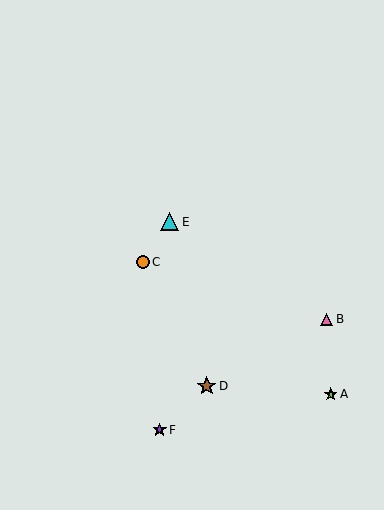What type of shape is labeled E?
Shape E is a cyan triangle.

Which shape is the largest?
The brown star (labeled D) is the largest.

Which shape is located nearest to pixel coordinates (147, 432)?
The purple star (labeled F) at (160, 430) is nearest to that location.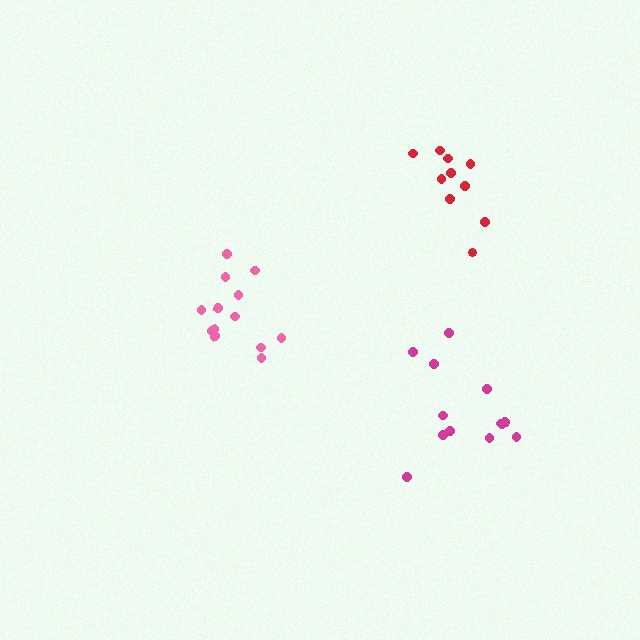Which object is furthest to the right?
The red cluster is rightmost.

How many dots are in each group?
Group 1: 12 dots, Group 2: 13 dots, Group 3: 10 dots (35 total).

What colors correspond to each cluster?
The clusters are colored: magenta, pink, red.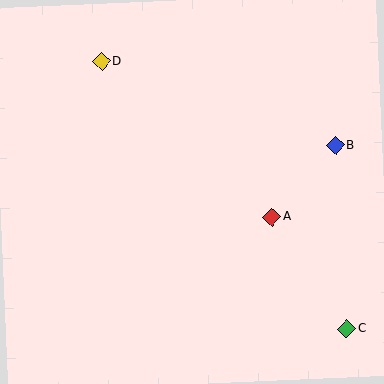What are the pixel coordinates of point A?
Point A is at (272, 217).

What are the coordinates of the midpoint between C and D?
The midpoint between C and D is at (224, 195).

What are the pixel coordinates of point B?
Point B is at (336, 145).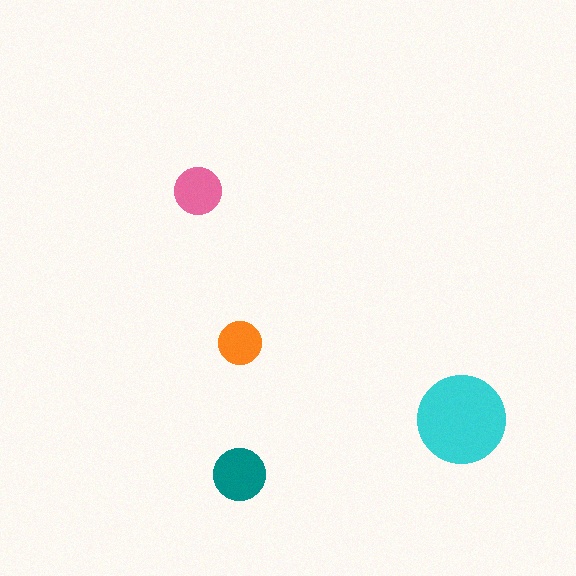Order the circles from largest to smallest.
the cyan one, the teal one, the pink one, the orange one.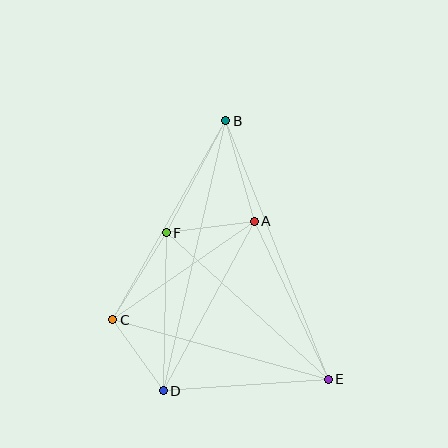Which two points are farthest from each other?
Points B and E are farthest from each other.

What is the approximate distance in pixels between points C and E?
The distance between C and E is approximately 224 pixels.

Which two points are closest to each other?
Points C and D are closest to each other.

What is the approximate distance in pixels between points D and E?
The distance between D and E is approximately 165 pixels.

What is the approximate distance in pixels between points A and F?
The distance between A and F is approximately 89 pixels.